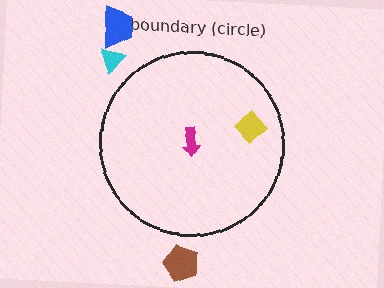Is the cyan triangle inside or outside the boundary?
Outside.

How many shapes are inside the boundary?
2 inside, 3 outside.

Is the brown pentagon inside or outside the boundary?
Outside.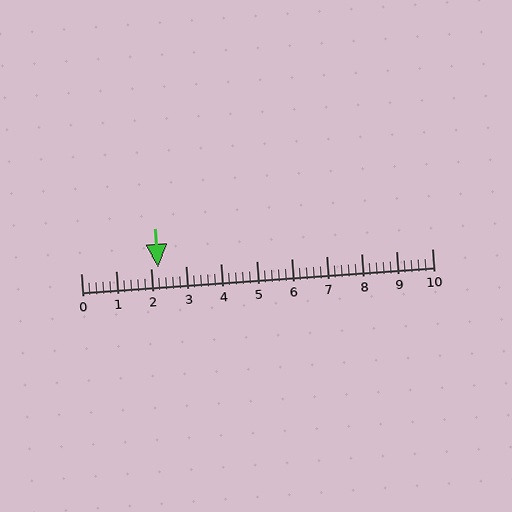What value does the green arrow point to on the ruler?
The green arrow points to approximately 2.2.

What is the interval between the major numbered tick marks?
The major tick marks are spaced 1 units apart.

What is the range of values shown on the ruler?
The ruler shows values from 0 to 10.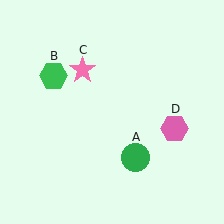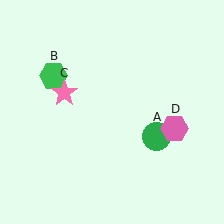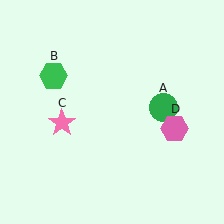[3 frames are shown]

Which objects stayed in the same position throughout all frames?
Green hexagon (object B) and pink hexagon (object D) remained stationary.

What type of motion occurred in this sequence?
The green circle (object A), pink star (object C) rotated counterclockwise around the center of the scene.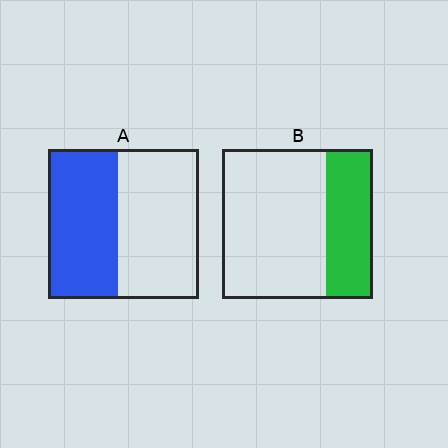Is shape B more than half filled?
No.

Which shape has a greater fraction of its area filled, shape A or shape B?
Shape A.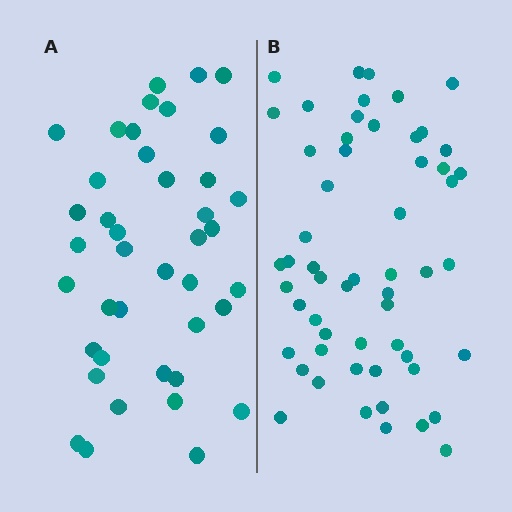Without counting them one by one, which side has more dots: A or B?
Region B (the right region) has more dots.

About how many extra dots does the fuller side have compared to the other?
Region B has approximately 15 more dots than region A.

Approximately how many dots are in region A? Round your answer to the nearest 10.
About 40 dots. (The exact count is 41, which rounds to 40.)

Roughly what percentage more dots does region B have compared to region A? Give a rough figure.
About 35% more.